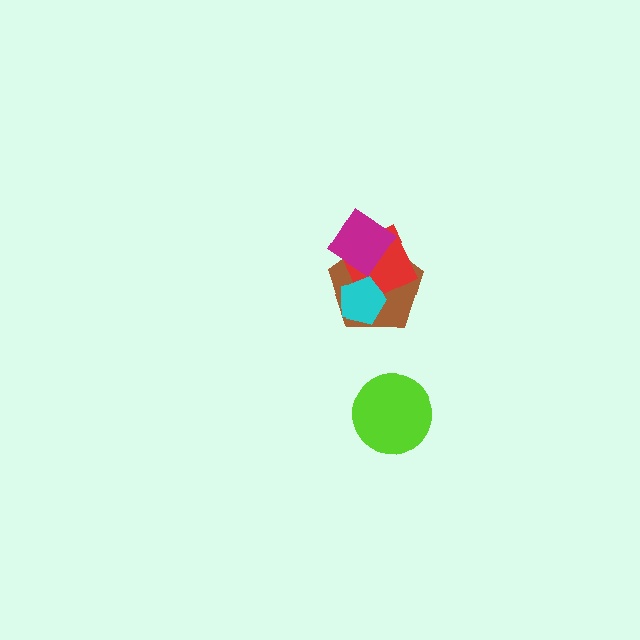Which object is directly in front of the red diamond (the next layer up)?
The cyan pentagon is directly in front of the red diamond.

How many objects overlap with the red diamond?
3 objects overlap with the red diamond.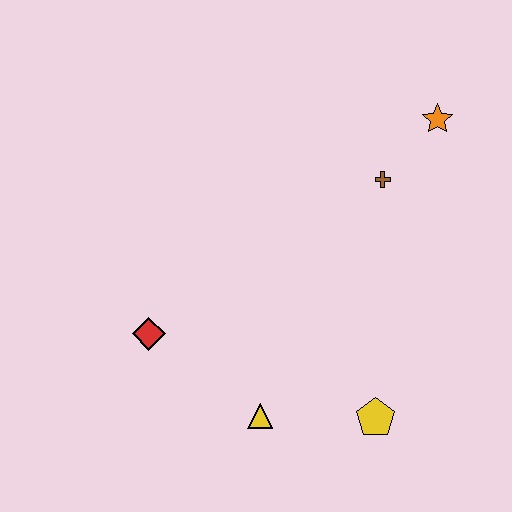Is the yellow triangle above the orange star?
No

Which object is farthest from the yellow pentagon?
The orange star is farthest from the yellow pentagon.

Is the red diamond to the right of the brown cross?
No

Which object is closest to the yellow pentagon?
The yellow triangle is closest to the yellow pentagon.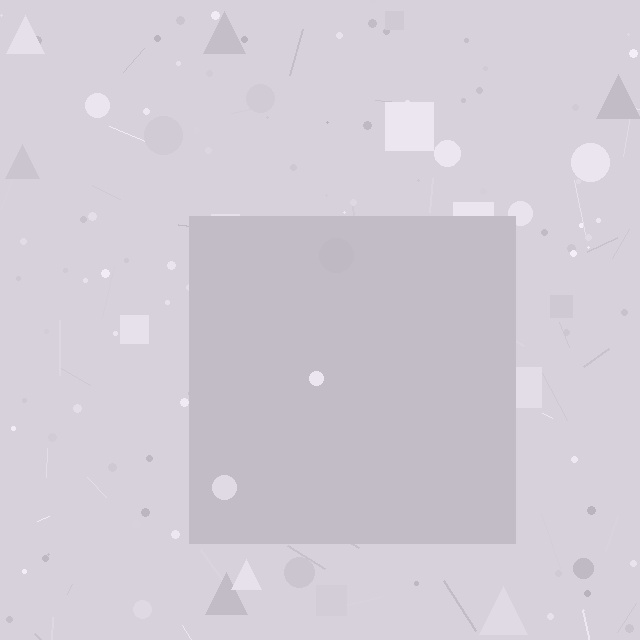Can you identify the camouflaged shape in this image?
The camouflaged shape is a square.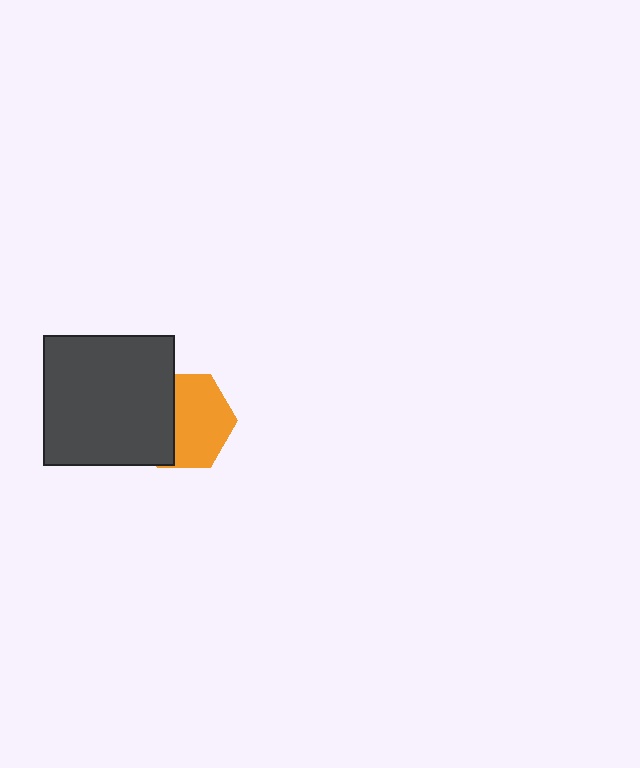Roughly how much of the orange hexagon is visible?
About half of it is visible (roughly 61%).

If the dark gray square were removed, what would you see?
You would see the complete orange hexagon.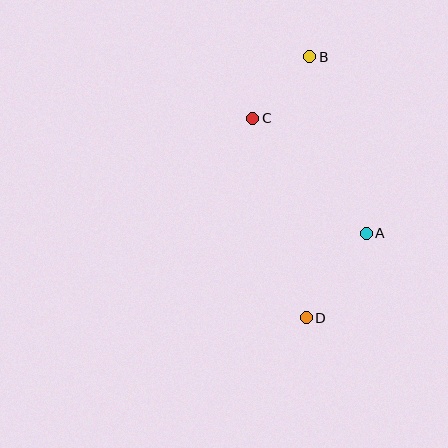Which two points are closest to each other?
Points B and C are closest to each other.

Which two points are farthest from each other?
Points B and D are farthest from each other.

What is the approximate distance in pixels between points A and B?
The distance between A and B is approximately 185 pixels.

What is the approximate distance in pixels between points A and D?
The distance between A and D is approximately 104 pixels.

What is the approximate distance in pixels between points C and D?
The distance between C and D is approximately 207 pixels.